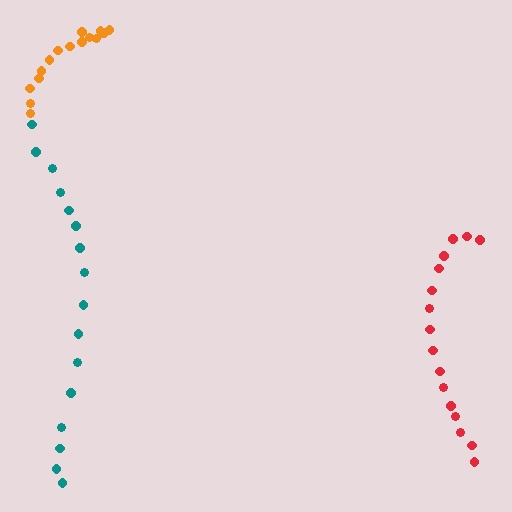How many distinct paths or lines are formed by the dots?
There are 3 distinct paths.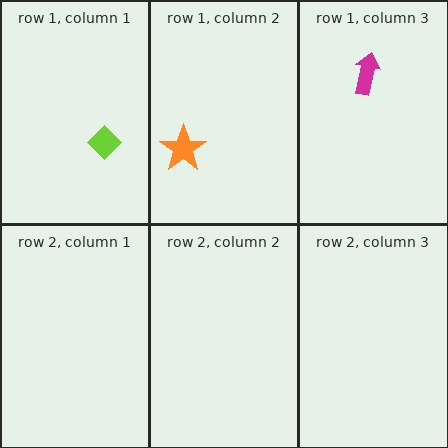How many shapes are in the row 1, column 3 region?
1.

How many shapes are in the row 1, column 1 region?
1.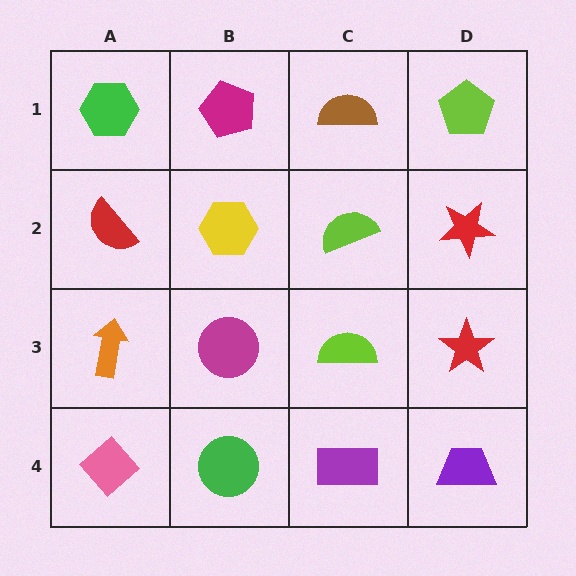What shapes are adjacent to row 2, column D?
A lime pentagon (row 1, column D), a red star (row 3, column D), a lime semicircle (row 2, column C).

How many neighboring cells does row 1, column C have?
3.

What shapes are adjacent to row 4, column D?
A red star (row 3, column D), a purple rectangle (row 4, column C).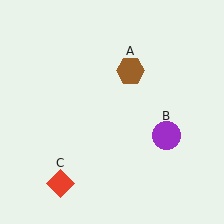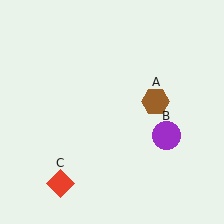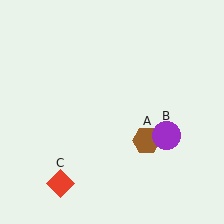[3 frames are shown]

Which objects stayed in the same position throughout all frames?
Purple circle (object B) and red diamond (object C) remained stationary.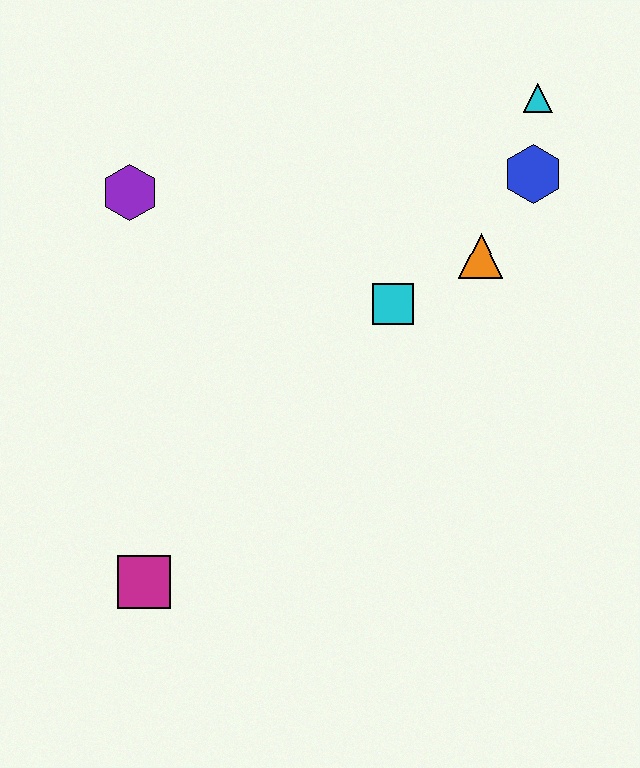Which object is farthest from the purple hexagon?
The cyan triangle is farthest from the purple hexagon.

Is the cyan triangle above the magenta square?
Yes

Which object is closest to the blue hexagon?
The cyan triangle is closest to the blue hexagon.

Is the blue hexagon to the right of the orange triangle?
Yes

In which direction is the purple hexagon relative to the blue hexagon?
The purple hexagon is to the left of the blue hexagon.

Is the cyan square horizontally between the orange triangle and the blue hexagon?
No